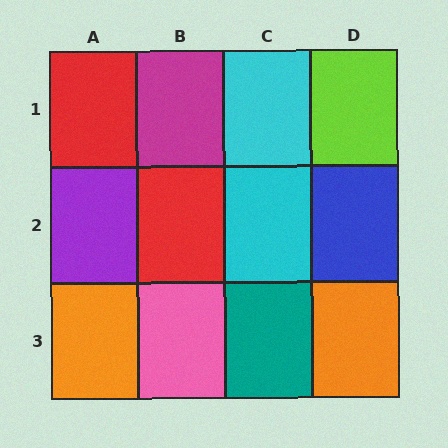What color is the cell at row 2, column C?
Cyan.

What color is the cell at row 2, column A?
Purple.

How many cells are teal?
1 cell is teal.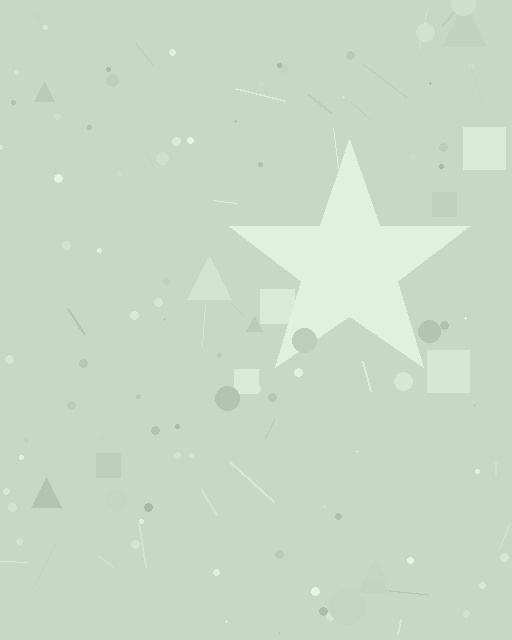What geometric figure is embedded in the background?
A star is embedded in the background.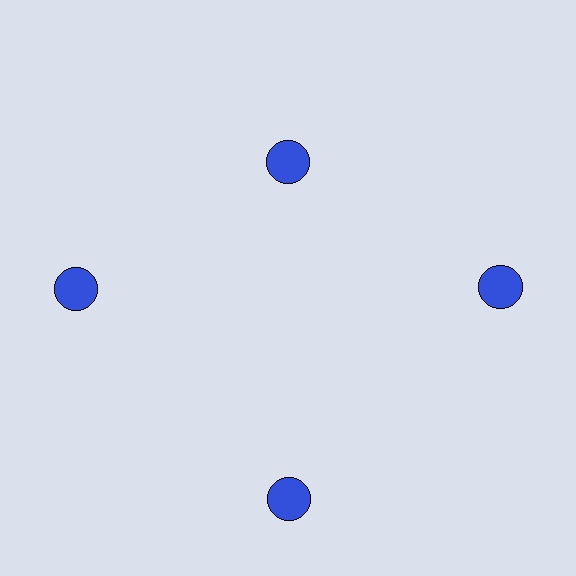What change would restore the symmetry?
The symmetry would be restored by moving it outward, back onto the ring so that all 4 circles sit at equal angles and equal distance from the center.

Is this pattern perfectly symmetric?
No. The 4 blue circles are arranged in a ring, but one element near the 12 o'clock position is pulled inward toward the center, breaking the 4-fold rotational symmetry.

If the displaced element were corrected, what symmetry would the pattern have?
It would have 4-fold rotational symmetry — the pattern would map onto itself every 90 degrees.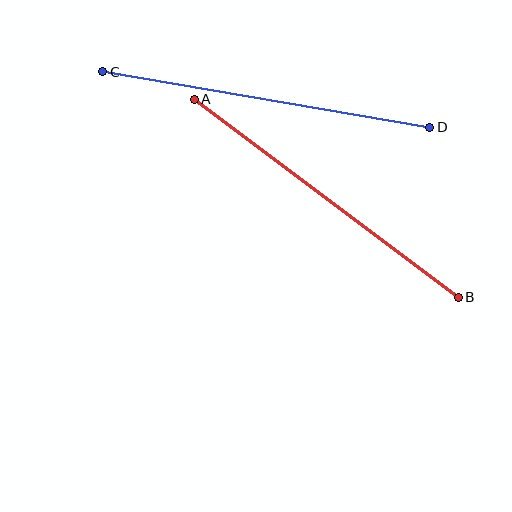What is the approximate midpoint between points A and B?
The midpoint is at approximately (326, 198) pixels.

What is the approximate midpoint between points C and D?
The midpoint is at approximately (266, 100) pixels.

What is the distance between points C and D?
The distance is approximately 332 pixels.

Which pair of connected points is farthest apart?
Points C and D are farthest apart.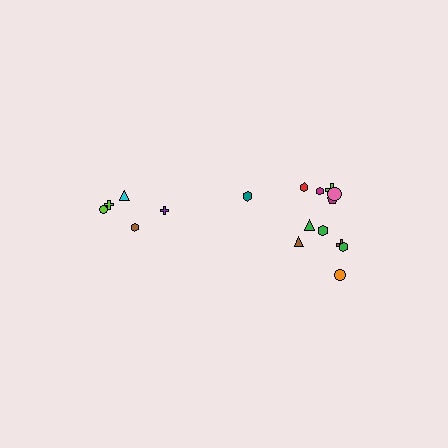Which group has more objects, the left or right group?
The right group.